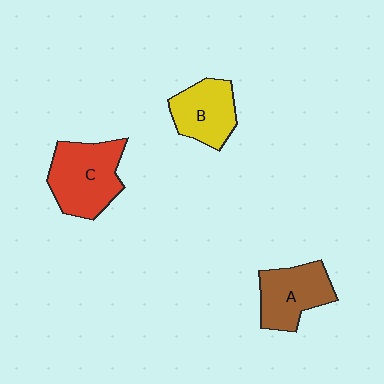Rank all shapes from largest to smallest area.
From largest to smallest: C (red), A (brown), B (yellow).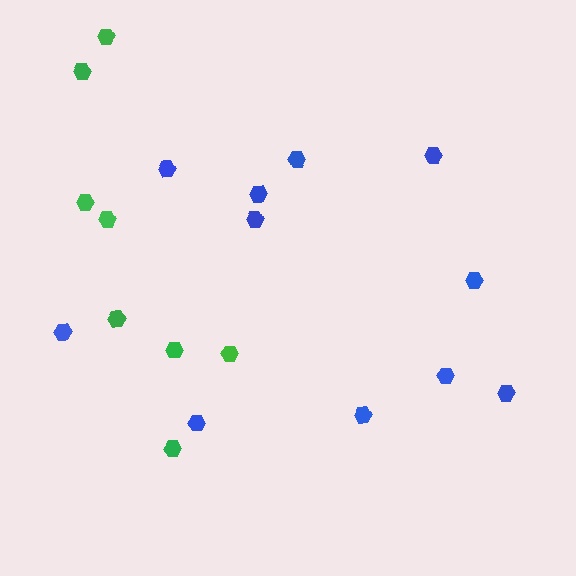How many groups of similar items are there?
There are 2 groups: one group of blue hexagons (11) and one group of green hexagons (8).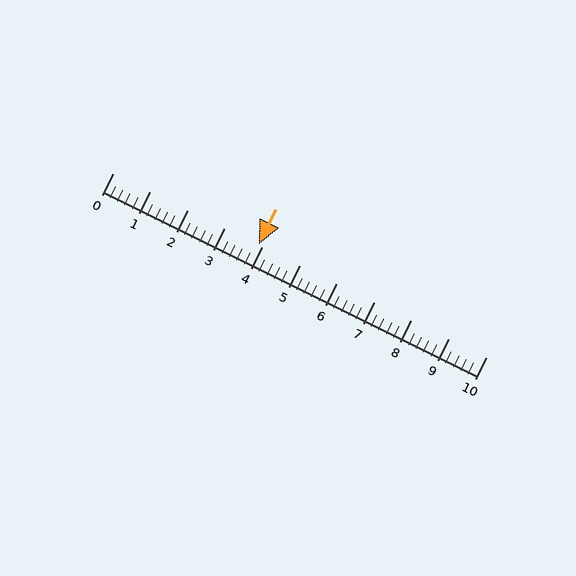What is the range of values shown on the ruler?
The ruler shows values from 0 to 10.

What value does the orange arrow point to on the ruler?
The orange arrow points to approximately 3.9.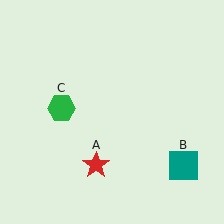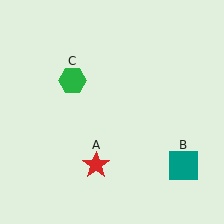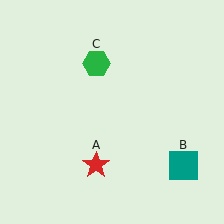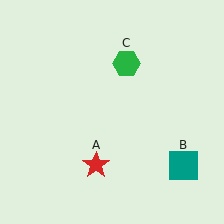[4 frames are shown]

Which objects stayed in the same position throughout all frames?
Red star (object A) and teal square (object B) remained stationary.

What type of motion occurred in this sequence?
The green hexagon (object C) rotated clockwise around the center of the scene.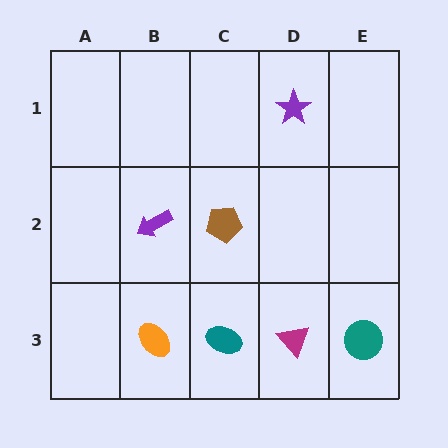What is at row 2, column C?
A brown pentagon.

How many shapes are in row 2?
2 shapes.